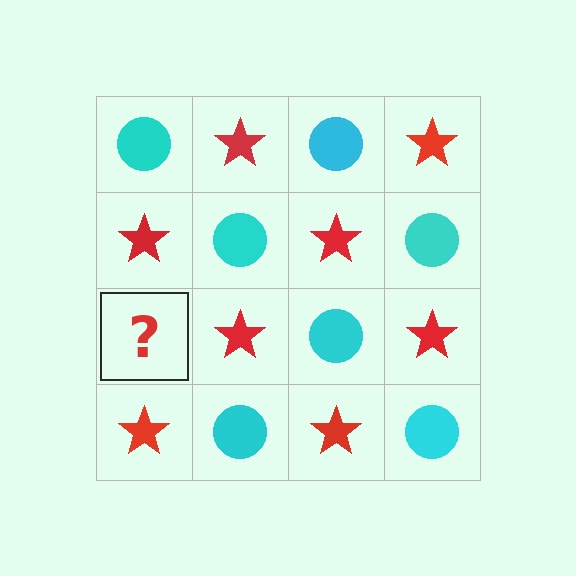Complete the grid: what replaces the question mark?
The question mark should be replaced with a cyan circle.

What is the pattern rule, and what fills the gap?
The rule is that it alternates cyan circle and red star in a checkerboard pattern. The gap should be filled with a cyan circle.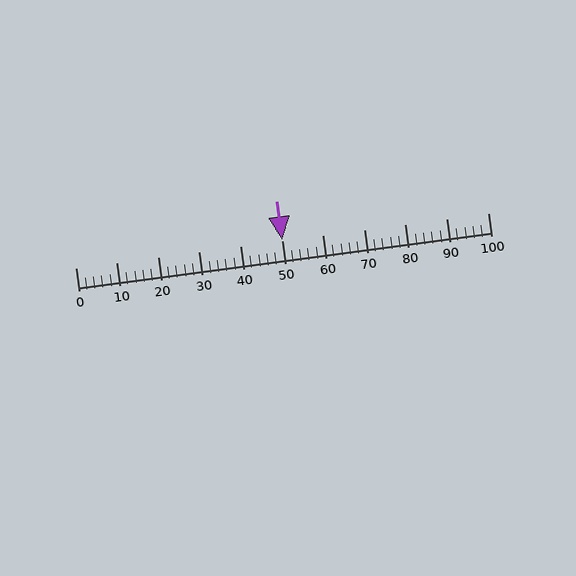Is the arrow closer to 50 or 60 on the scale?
The arrow is closer to 50.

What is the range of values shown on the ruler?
The ruler shows values from 0 to 100.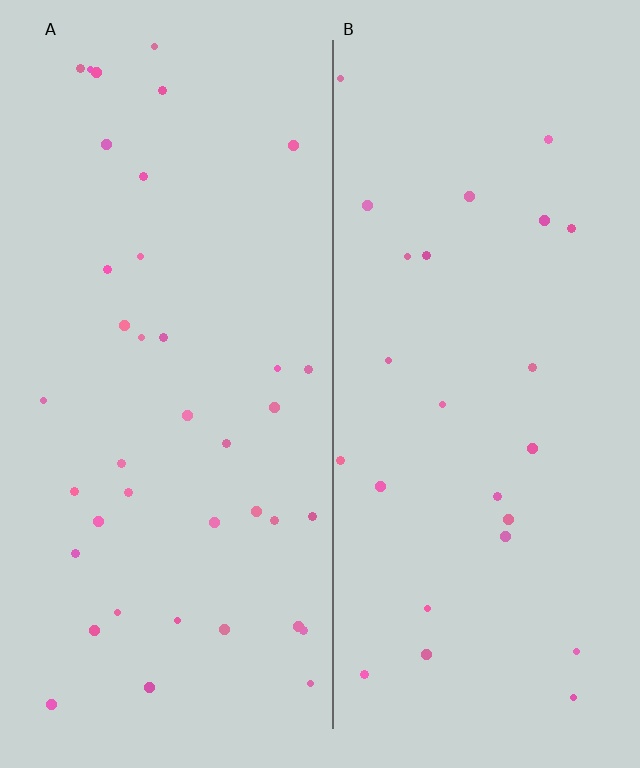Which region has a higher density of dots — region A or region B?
A (the left).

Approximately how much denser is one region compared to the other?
Approximately 1.5× — region A over region B.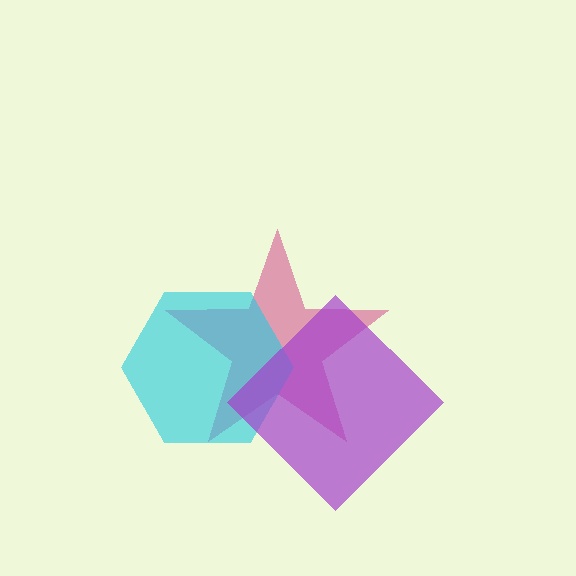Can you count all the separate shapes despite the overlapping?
Yes, there are 3 separate shapes.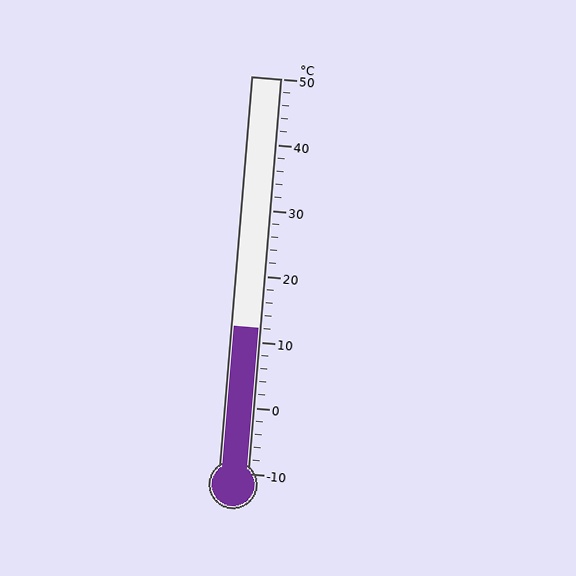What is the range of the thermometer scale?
The thermometer scale ranges from -10°C to 50°C.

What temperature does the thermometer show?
The thermometer shows approximately 12°C.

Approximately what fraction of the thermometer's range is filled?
The thermometer is filled to approximately 35% of its range.